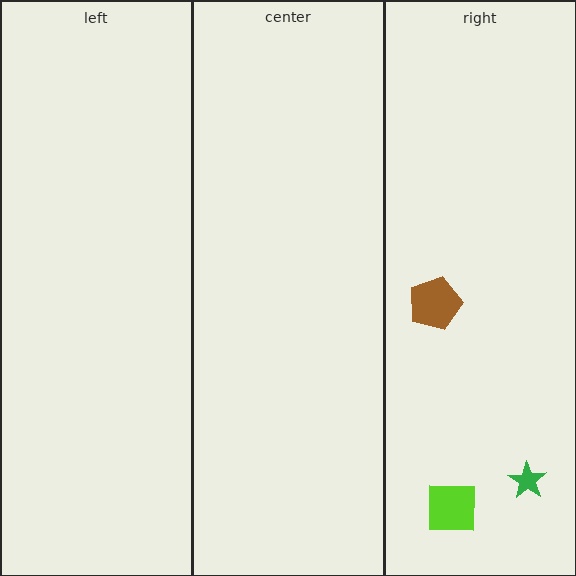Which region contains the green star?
The right region.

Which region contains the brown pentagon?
The right region.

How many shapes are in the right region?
3.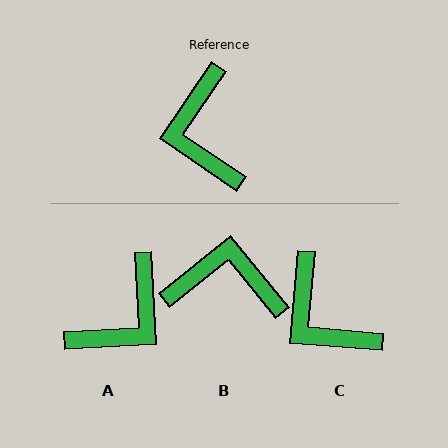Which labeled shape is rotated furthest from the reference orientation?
A, about 127 degrees away.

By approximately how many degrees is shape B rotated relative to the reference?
Approximately 107 degrees clockwise.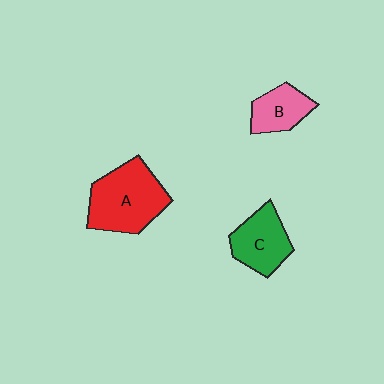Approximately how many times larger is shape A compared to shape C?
Approximately 1.5 times.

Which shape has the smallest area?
Shape B (pink).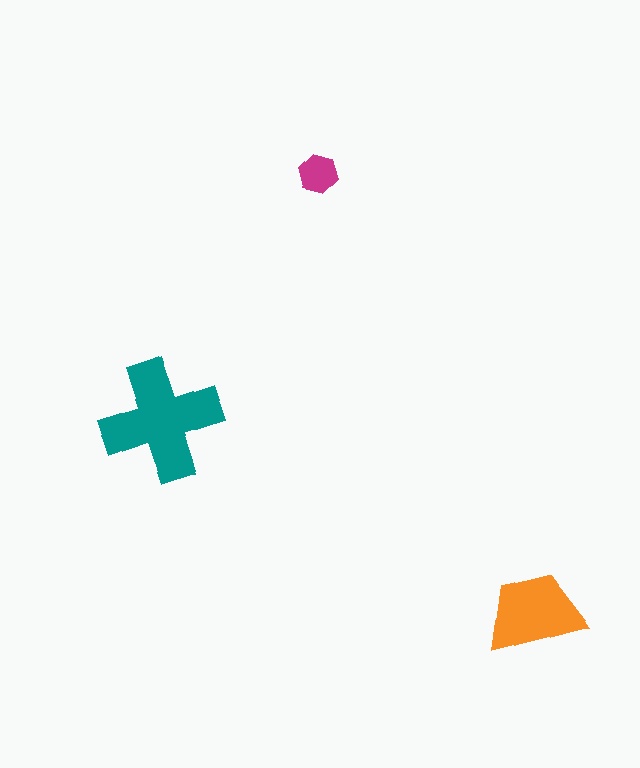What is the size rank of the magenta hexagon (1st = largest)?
3rd.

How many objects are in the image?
There are 3 objects in the image.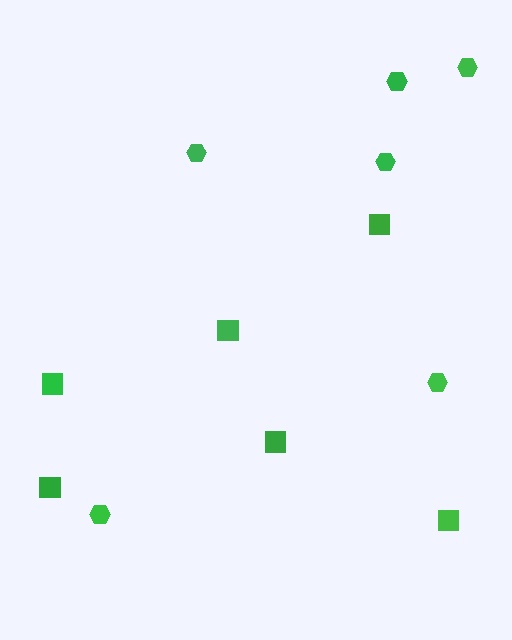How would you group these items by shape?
There are 2 groups: one group of squares (6) and one group of hexagons (6).